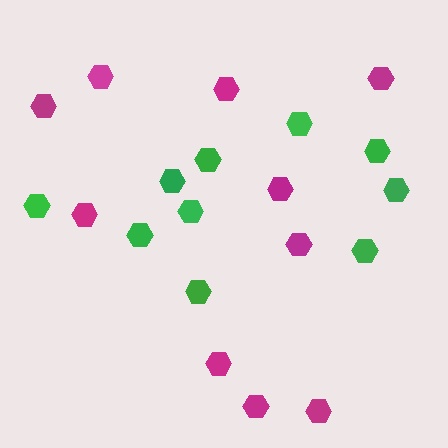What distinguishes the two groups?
There are 2 groups: one group of green hexagons (10) and one group of magenta hexagons (10).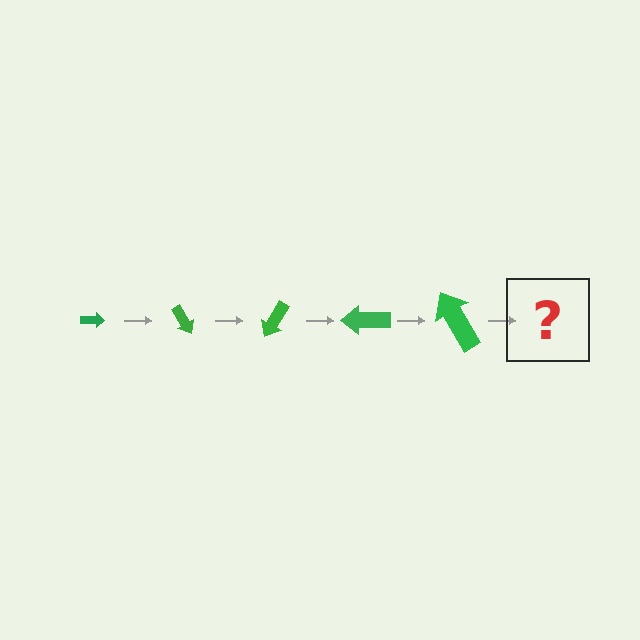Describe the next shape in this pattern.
It should be an arrow, larger than the previous one and rotated 300 degrees from the start.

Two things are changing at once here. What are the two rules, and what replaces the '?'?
The two rules are that the arrow grows larger each step and it rotates 60 degrees each step. The '?' should be an arrow, larger than the previous one and rotated 300 degrees from the start.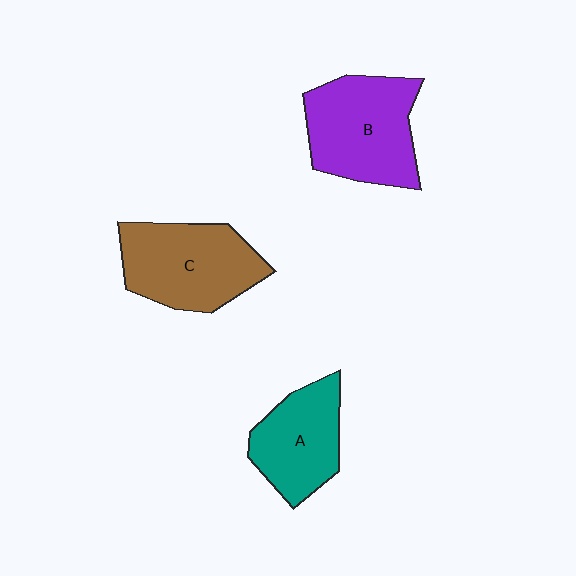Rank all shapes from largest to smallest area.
From largest to smallest: B (purple), C (brown), A (teal).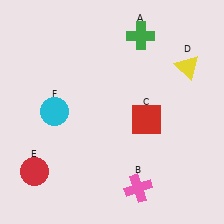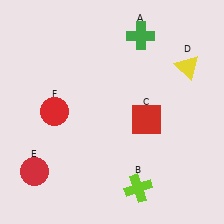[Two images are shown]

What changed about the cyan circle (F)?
In Image 1, F is cyan. In Image 2, it changed to red.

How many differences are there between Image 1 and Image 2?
There are 2 differences between the two images.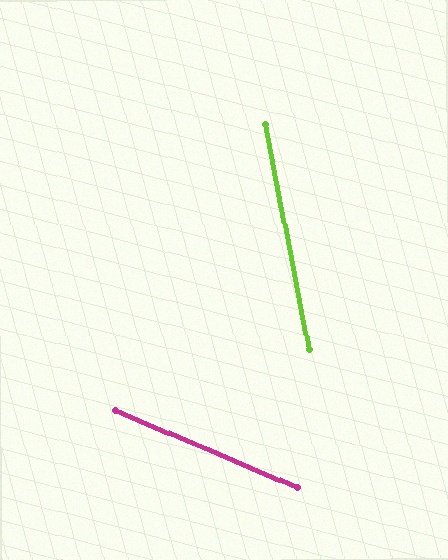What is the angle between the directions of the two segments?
Approximately 56 degrees.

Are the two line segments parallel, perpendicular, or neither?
Neither parallel nor perpendicular — they differ by about 56°.